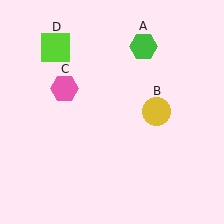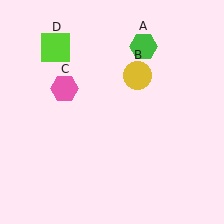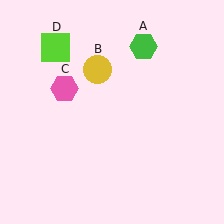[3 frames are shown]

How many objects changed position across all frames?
1 object changed position: yellow circle (object B).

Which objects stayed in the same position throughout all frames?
Green hexagon (object A) and pink hexagon (object C) and lime square (object D) remained stationary.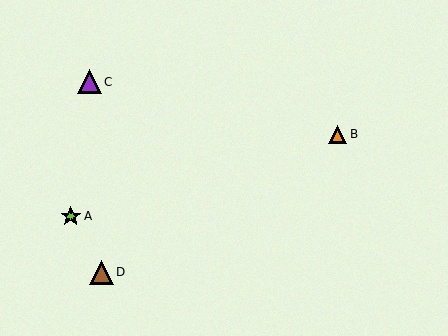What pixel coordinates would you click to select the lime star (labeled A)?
Click at (71, 216) to select the lime star A.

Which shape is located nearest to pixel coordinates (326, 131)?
The orange triangle (labeled B) at (338, 134) is nearest to that location.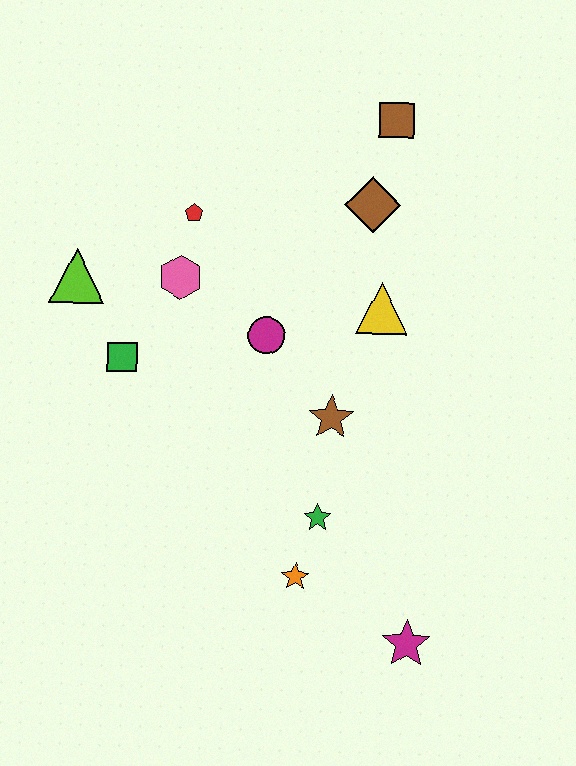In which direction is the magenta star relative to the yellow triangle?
The magenta star is below the yellow triangle.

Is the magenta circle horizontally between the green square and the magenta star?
Yes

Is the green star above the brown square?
No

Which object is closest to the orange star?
The green star is closest to the orange star.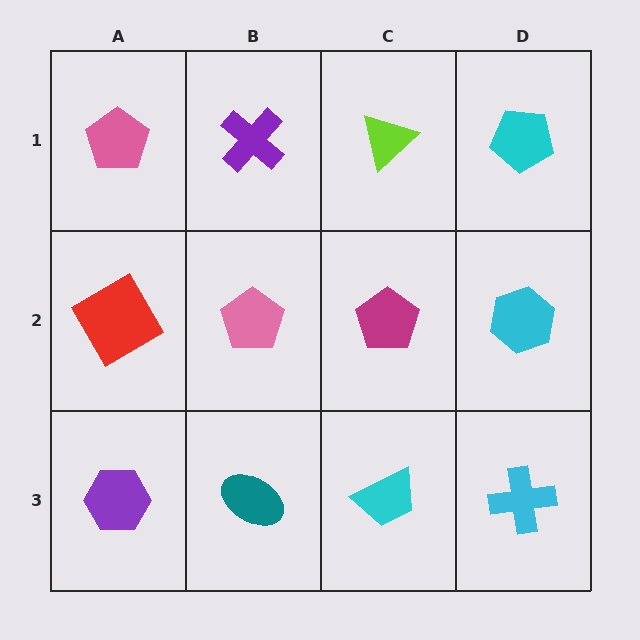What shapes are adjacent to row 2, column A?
A pink pentagon (row 1, column A), a purple hexagon (row 3, column A), a pink pentagon (row 2, column B).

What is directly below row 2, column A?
A purple hexagon.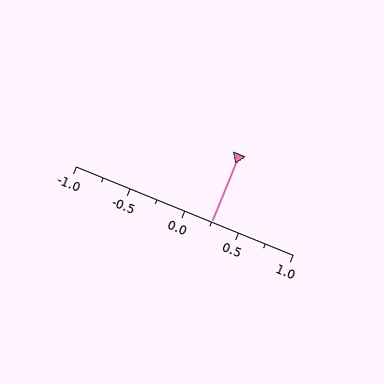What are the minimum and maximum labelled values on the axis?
The axis runs from -1.0 to 1.0.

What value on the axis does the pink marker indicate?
The marker indicates approximately 0.25.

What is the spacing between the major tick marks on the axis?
The major ticks are spaced 0.5 apart.